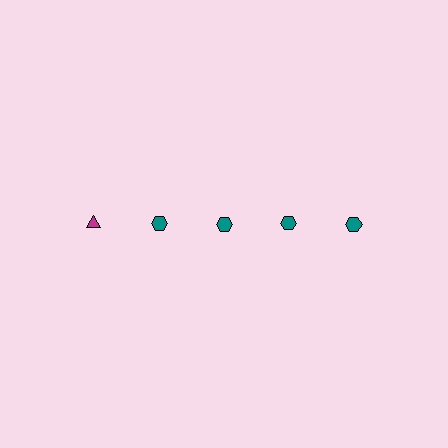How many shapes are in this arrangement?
There are 5 shapes arranged in a grid pattern.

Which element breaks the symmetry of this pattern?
The magenta triangle in the top row, leftmost column breaks the symmetry. All other shapes are teal hexagons.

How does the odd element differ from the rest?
It differs in both color (magenta instead of teal) and shape (triangle instead of hexagon).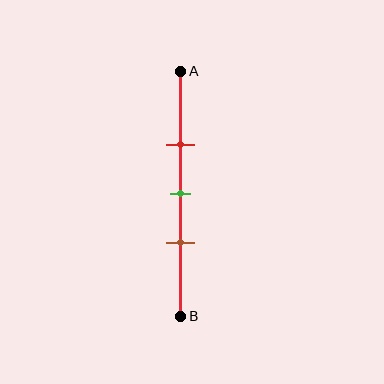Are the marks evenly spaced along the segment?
Yes, the marks are approximately evenly spaced.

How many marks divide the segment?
There are 3 marks dividing the segment.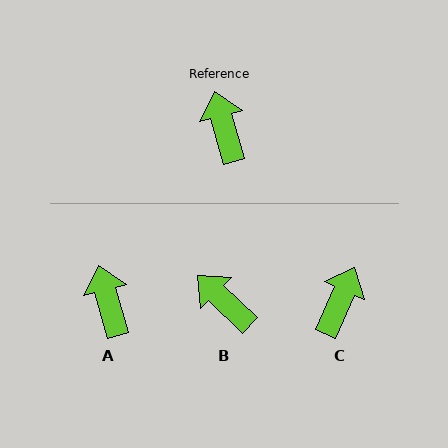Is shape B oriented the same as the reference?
No, it is off by about 31 degrees.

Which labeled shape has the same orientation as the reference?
A.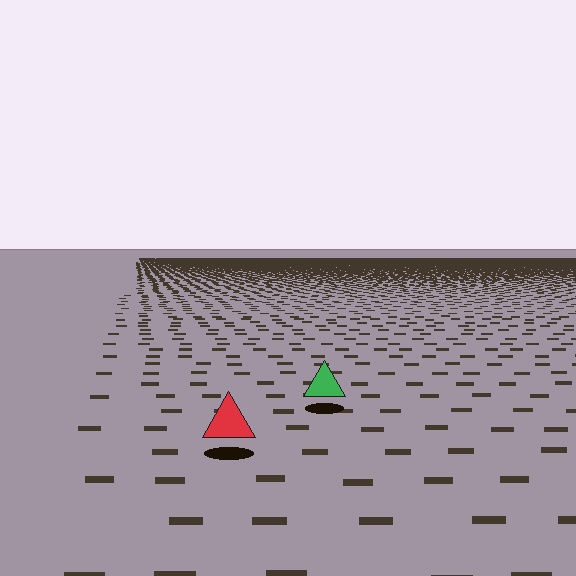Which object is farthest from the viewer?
The green triangle is farthest from the viewer. It appears smaller and the ground texture around it is denser.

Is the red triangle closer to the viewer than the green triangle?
Yes. The red triangle is closer — you can tell from the texture gradient: the ground texture is coarser near it.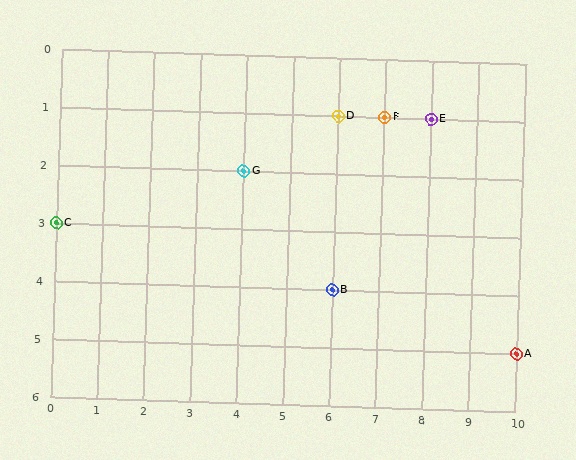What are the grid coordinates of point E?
Point E is at grid coordinates (8, 1).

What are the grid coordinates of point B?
Point B is at grid coordinates (6, 4).